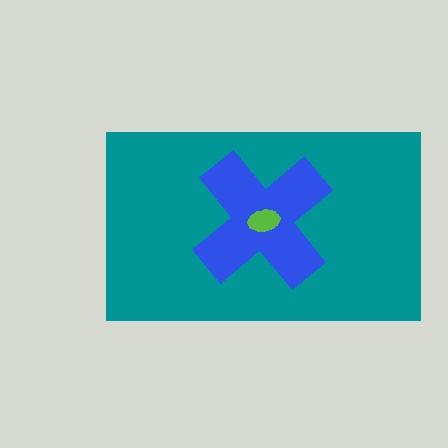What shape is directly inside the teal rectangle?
The blue cross.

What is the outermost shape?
The teal rectangle.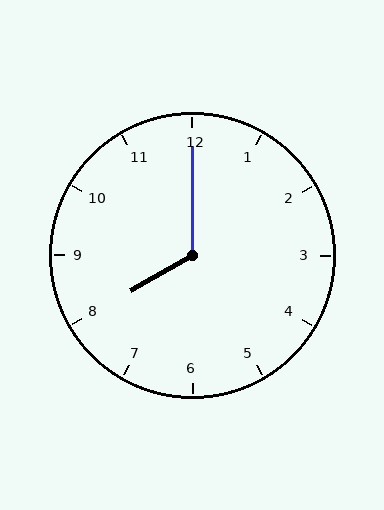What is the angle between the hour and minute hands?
Approximately 120 degrees.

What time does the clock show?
8:00.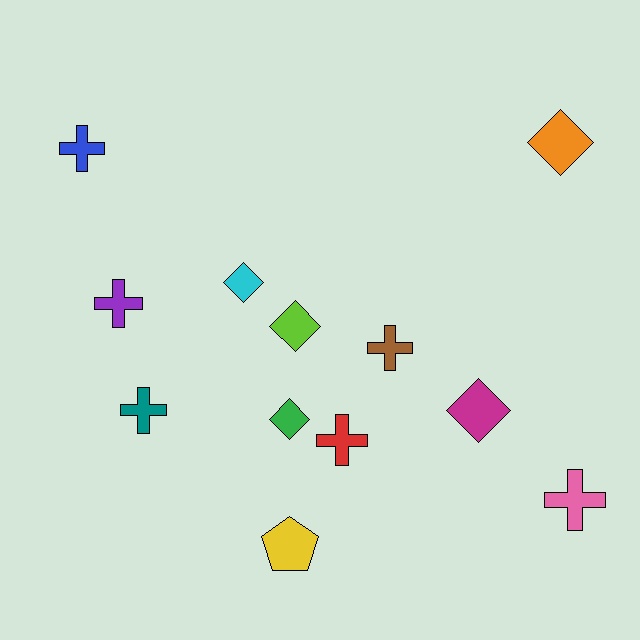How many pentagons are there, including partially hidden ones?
There is 1 pentagon.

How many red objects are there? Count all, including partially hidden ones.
There is 1 red object.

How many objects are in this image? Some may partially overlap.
There are 12 objects.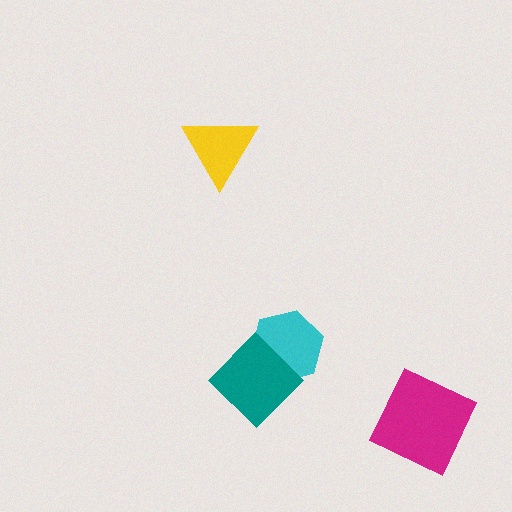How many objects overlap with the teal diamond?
1 object overlaps with the teal diamond.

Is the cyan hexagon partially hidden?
Yes, it is partially covered by another shape.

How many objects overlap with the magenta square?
0 objects overlap with the magenta square.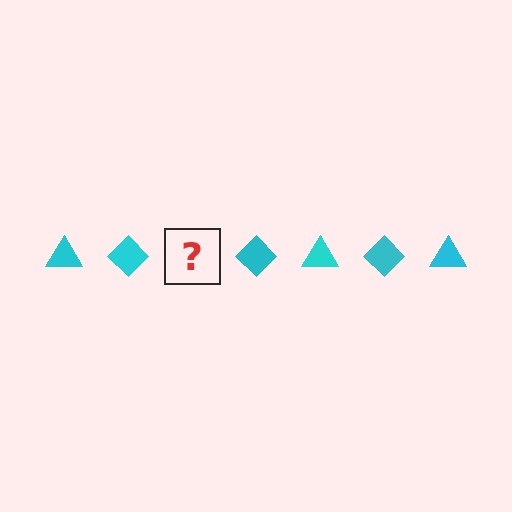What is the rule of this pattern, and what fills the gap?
The rule is that the pattern cycles through triangle, diamond shapes in cyan. The gap should be filled with a cyan triangle.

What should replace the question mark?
The question mark should be replaced with a cyan triangle.